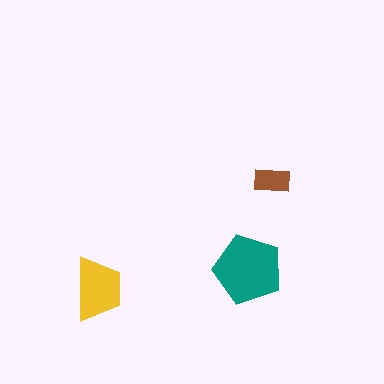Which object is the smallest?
The brown rectangle.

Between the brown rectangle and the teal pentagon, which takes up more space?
The teal pentagon.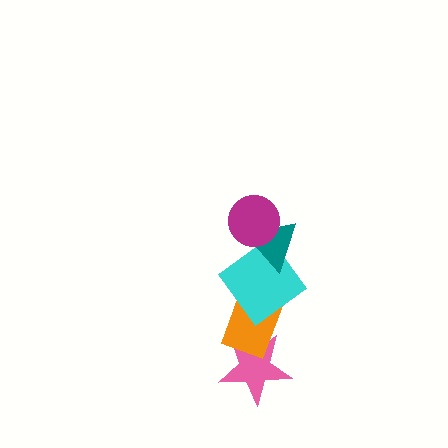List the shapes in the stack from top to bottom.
From top to bottom: the magenta circle, the teal triangle, the cyan diamond, the orange rectangle, the pink star.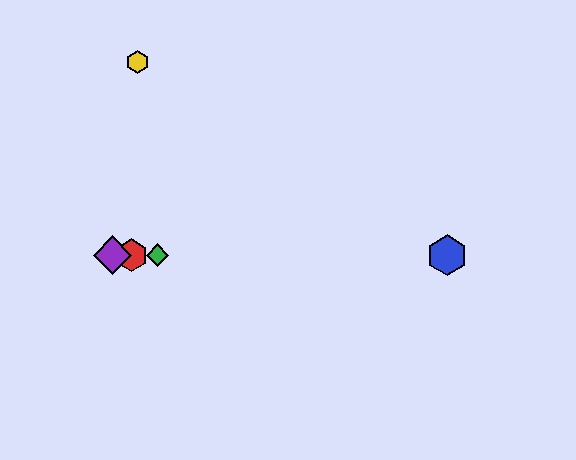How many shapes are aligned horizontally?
4 shapes (the red hexagon, the blue hexagon, the green diamond, the purple diamond) are aligned horizontally.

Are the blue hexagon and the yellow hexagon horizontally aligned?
No, the blue hexagon is at y≈255 and the yellow hexagon is at y≈62.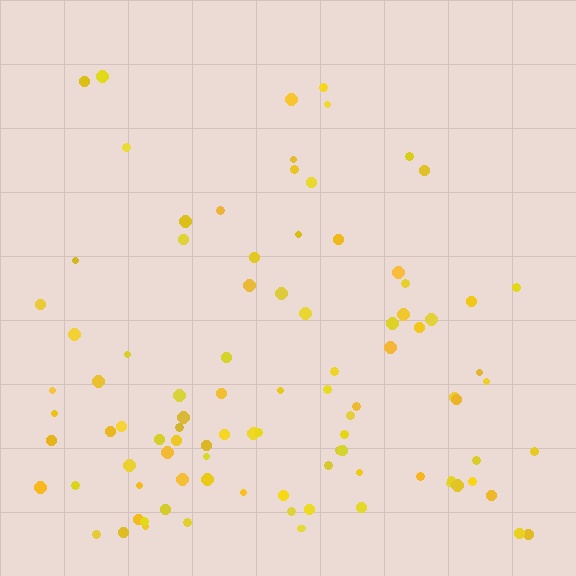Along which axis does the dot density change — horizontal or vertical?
Vertical.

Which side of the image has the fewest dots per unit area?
The top.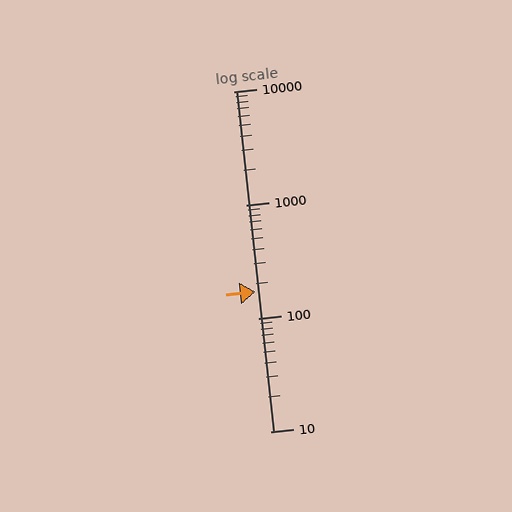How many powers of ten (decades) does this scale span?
The scale spans 3 decades, from 10 to 10000.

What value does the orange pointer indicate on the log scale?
The pointer indicates approximately 170.